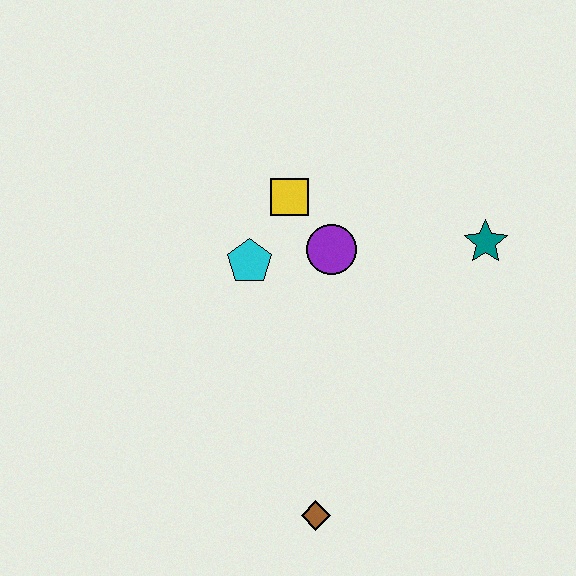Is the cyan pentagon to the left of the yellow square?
Yes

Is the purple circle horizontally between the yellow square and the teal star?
Yes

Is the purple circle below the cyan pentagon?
No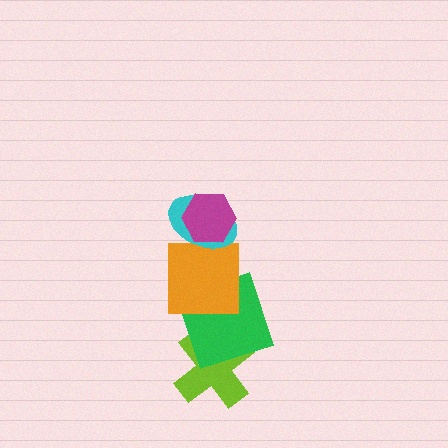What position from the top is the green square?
The green square is 4th from the top.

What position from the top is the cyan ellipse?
The cyan ellipse is 2nd from the top.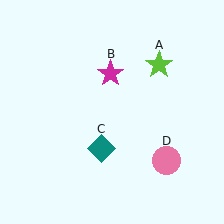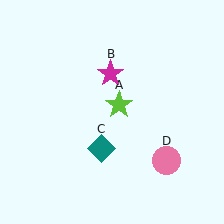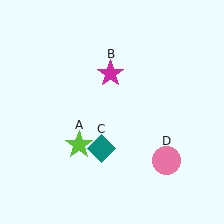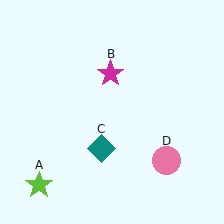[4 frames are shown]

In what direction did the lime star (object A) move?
The lime star (object A) moved down and to the left.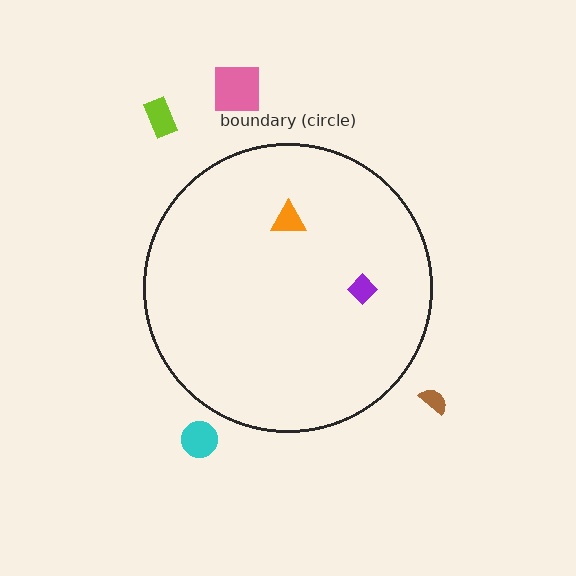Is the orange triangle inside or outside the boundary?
Inside.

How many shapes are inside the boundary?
2 inside, 4 outside.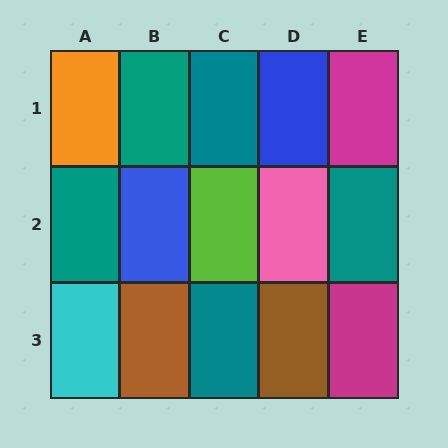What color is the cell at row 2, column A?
Teal.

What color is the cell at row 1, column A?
Orange.